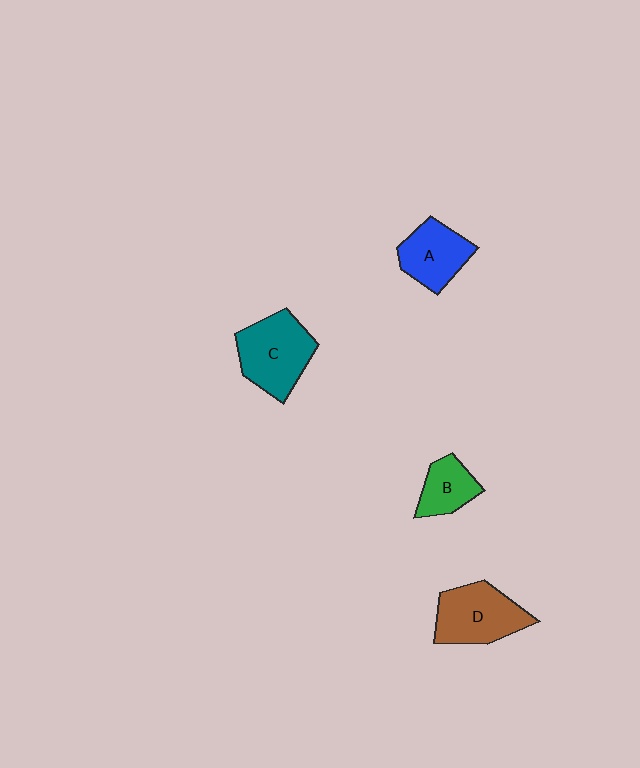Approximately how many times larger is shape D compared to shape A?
Approximately 1.3 times.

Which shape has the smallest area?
Shape B (green).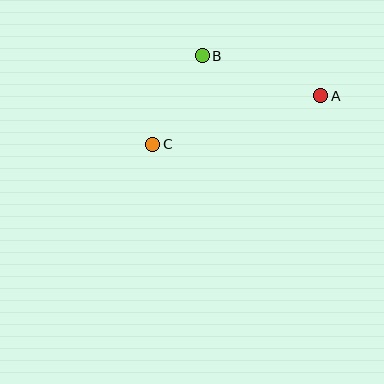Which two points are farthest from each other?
Points A and C are farthest from each other.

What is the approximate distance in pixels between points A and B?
The distance between A and B is approximately 125 pixels.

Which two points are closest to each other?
Points B and C are closest to each other.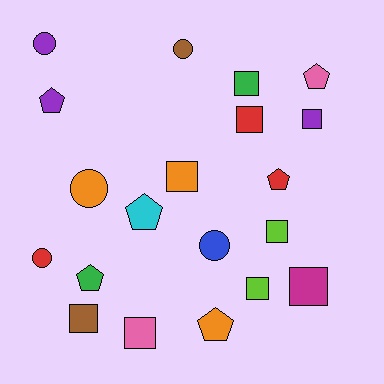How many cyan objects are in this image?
There is 1 cyan object.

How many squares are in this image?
There are 9 squares.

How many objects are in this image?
There are 20 objects.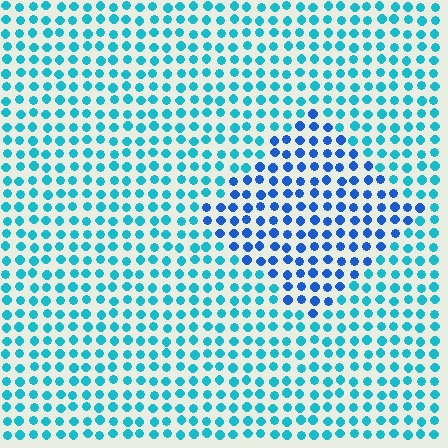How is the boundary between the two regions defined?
The boundary is defined purely by a slight shift in hue (about 33 degrees). Spacing, size, and orientation are identical on both sides.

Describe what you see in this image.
The image is filled with small cyan elements in a uniform arrangement. A diamond-shaped region is visible where the elements are tinted to a slightly different hue, forming a subtle color boundary.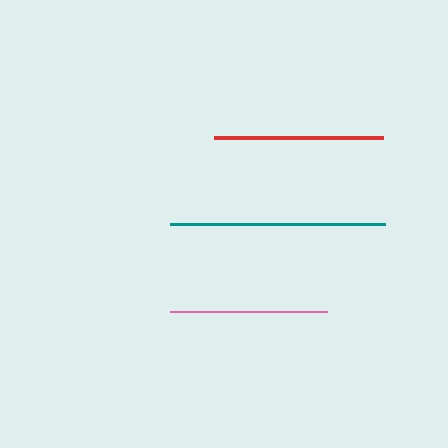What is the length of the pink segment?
The pink segment is approximately 157 pixels long.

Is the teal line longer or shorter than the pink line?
The teal line is longer than the pink line.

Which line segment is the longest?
The teal line is the longest at approximately 215 pixels.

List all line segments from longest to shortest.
From longest to shortest: teal, red, pink.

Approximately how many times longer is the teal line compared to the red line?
The teal line is approximately 1.3 times the length of the red line.